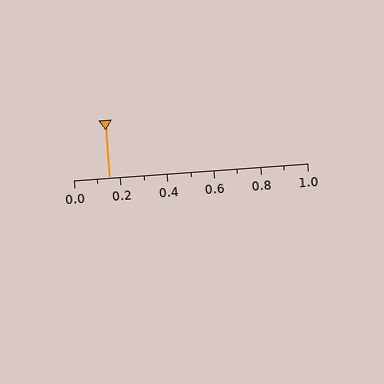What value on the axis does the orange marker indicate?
The marker indicates approximately 0.15.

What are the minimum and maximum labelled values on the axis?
The axis runs from 0.0 to 1.0.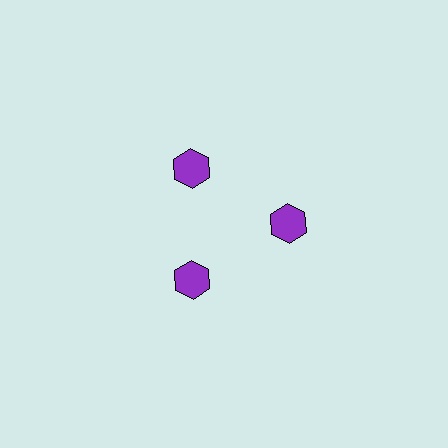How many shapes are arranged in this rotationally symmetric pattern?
There are 3 shapes, arranged in 3 groups of 1.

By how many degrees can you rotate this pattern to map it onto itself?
The pattern maps onto itself every 120 degrees of rotation.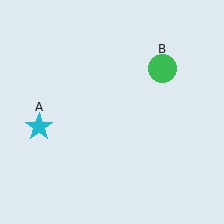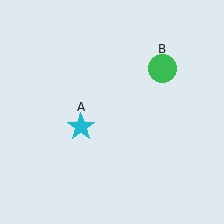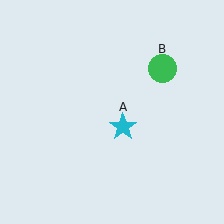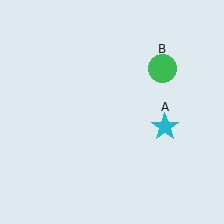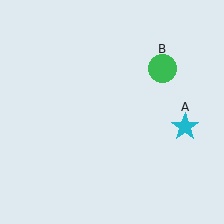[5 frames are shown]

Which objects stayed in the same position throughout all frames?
Green circle (object B) remained stationary.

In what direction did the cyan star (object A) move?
The cyan star (object A) moved right.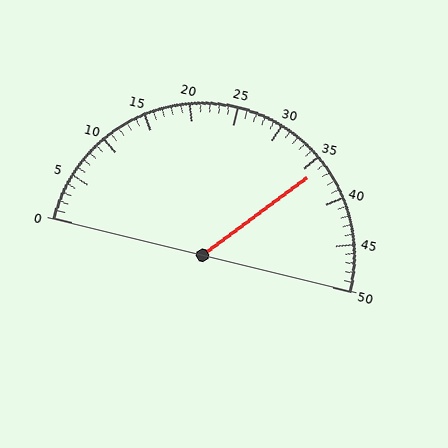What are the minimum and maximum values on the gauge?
The gauge ranges from 0 to 50.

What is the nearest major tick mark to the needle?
The nearest major tick mark is 35.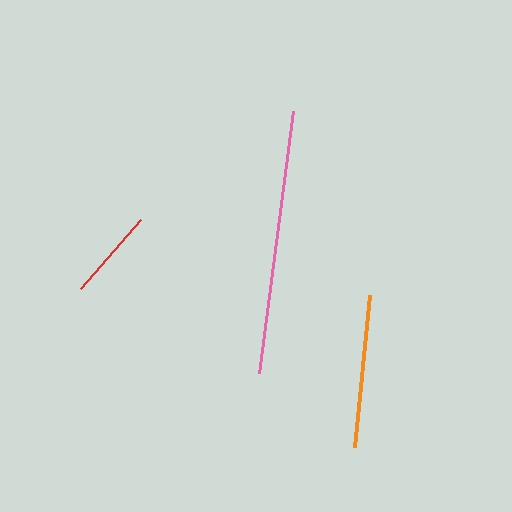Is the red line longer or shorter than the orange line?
The orange line is longer than the red line.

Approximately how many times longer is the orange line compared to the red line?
The orange line is approximately 1.7 times the length of the red line.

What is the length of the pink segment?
The pink segment is approximately 264 pixels long.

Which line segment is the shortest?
The red line is the shortest at approximately 92 pixels.